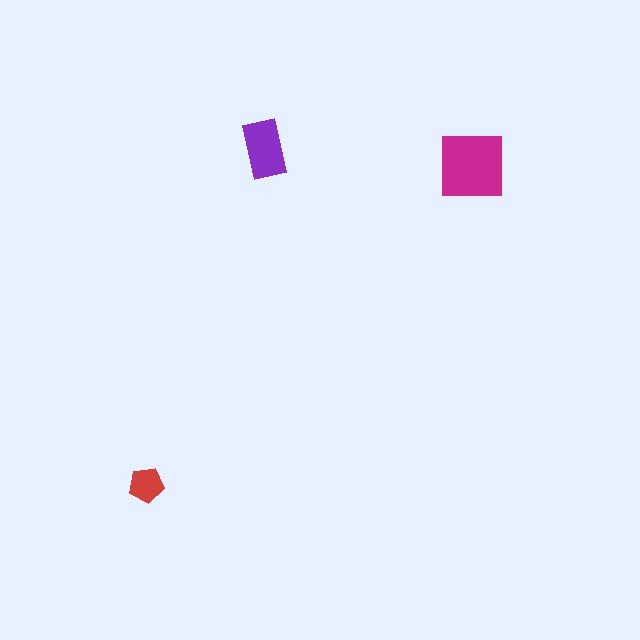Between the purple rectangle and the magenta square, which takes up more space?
The magenta square.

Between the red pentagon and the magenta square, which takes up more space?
The magenta square.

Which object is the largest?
The magenta square.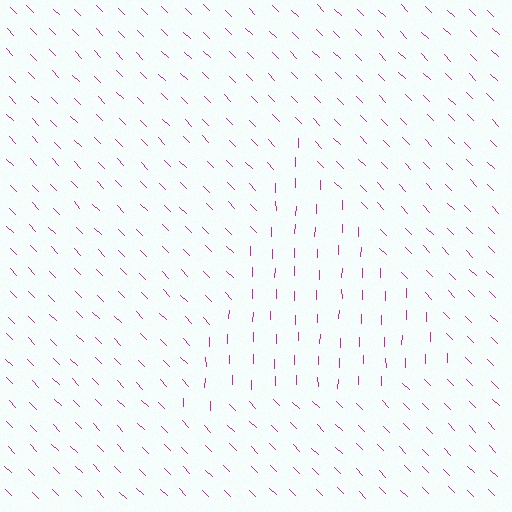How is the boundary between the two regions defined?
The boundary is defined purely by a change in line orientation (approximately 45 degrees difference). All lines are the same color and thickness.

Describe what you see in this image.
The image is filled with small magenta line segments. A triangle region in the image has lines oriented differently from the surrounding lines, creating a visible texture boundary.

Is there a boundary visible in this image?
Yes, there is a texture boundary formed by a change in line orientation.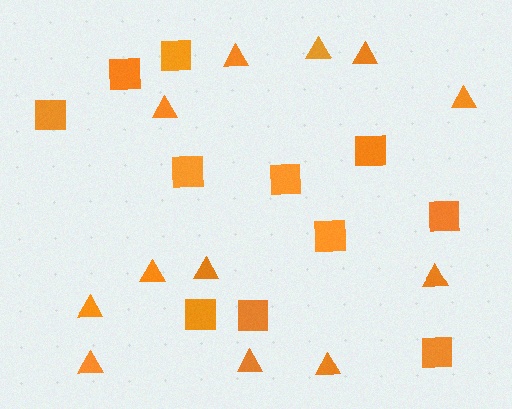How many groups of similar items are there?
There are 2 groups: one group of squares (11) and one group of triangles (12).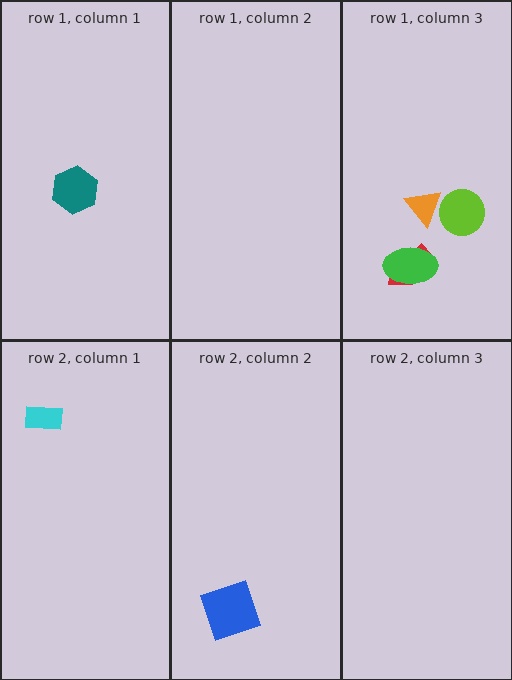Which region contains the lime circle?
The row 1, column 3 region.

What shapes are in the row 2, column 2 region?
The blue square.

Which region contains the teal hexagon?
The row 1, column 1 region.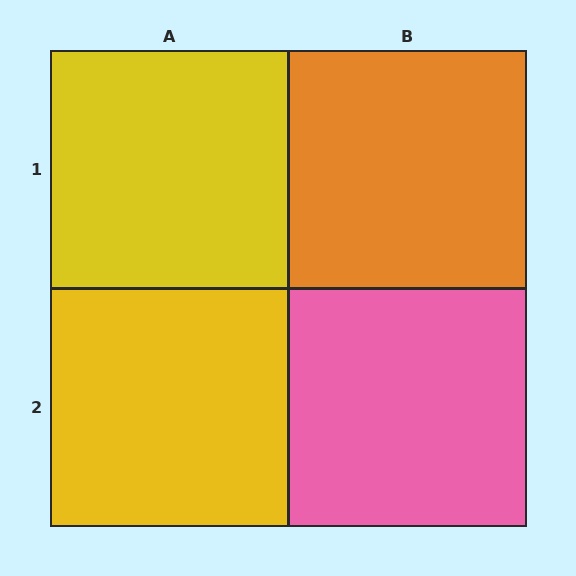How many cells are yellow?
2 cells are yellow.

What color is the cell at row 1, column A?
Yellow.